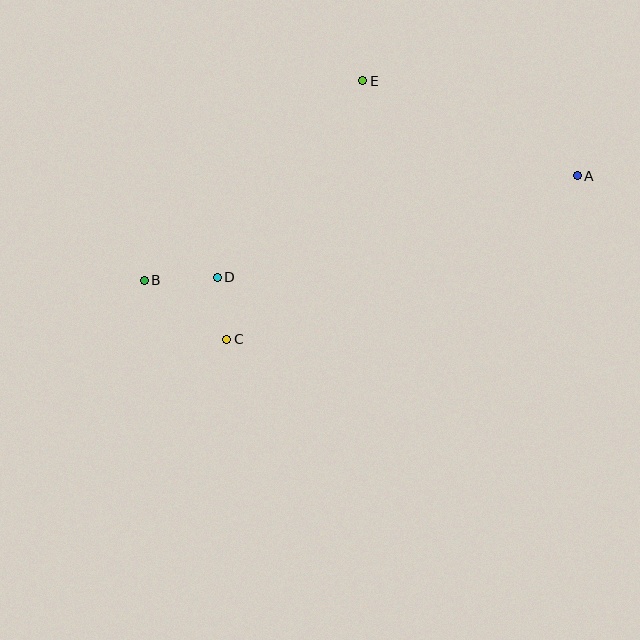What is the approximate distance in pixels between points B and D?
The distance between B and D is approximately 73 pixels.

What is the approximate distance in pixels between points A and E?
The distance between A and E is approximately 234 pixels.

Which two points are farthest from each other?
Points A and B are farthest from each other.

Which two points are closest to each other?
Points C and D are closest to each other.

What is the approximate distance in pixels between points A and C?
The distance between A and C is approximately 387 pixels.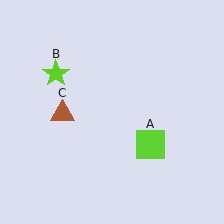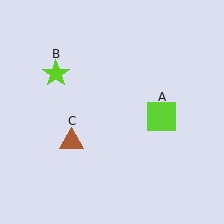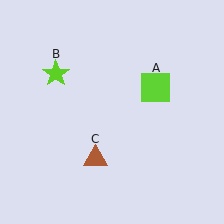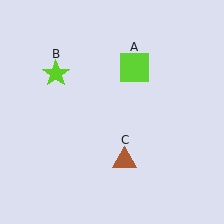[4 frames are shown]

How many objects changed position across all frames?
2 objects changed position: lime square (object A), brown triangle (object C).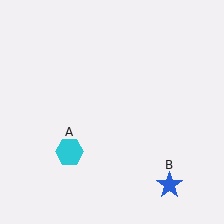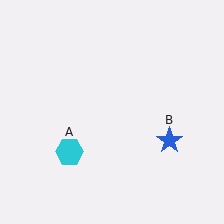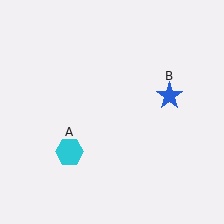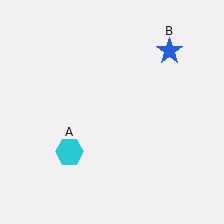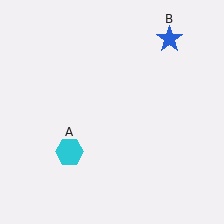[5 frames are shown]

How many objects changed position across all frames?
1 object changed position: blue star (object B).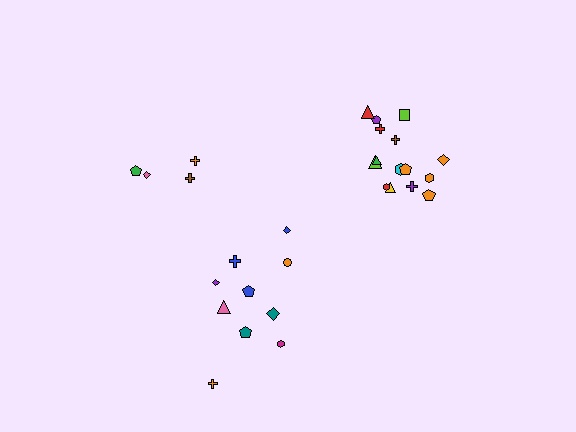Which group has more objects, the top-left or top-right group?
The top-right group.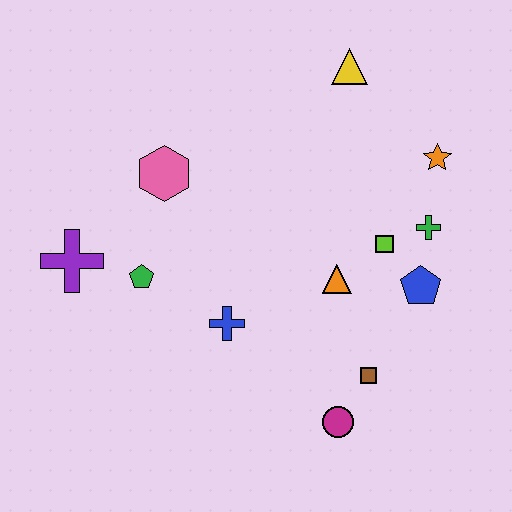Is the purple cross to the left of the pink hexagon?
Yes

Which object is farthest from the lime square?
The purple cross is farthest from the lime square.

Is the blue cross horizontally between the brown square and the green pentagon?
Yes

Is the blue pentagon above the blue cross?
Yes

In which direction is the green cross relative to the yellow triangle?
The green cross is below the yellow triangle.